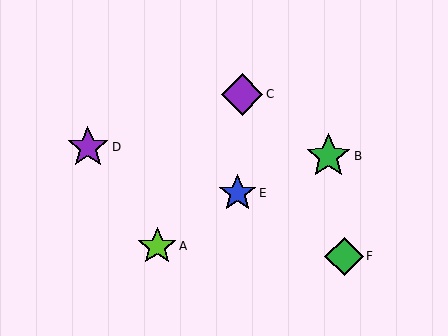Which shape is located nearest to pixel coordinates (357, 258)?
The green diamond (labeled F) at (344, 256) is nearest to that location.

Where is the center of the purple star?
The center of the purple star is at (88, 147).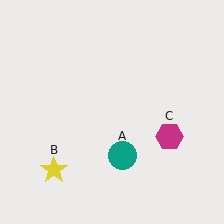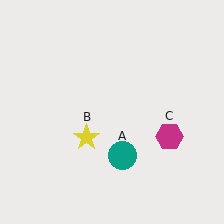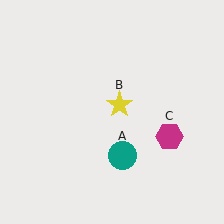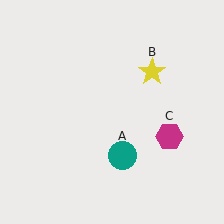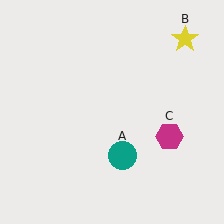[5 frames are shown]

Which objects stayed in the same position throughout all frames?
Teal circle (object A) and magenta hexagon (object C) remained stationary.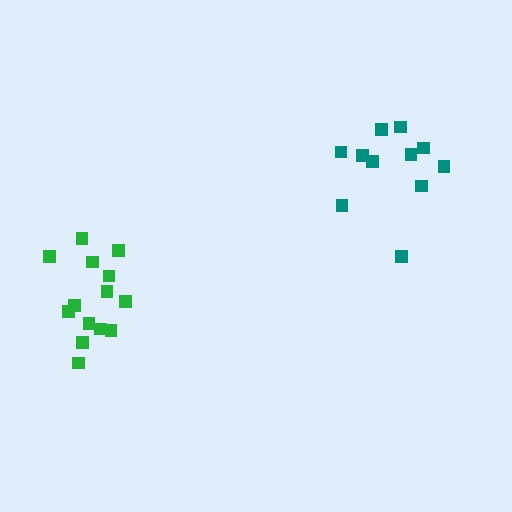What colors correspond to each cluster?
The clusters are colored: green, teal.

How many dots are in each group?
Group 1: 14 dots, Group 2: 11 dots (25 total).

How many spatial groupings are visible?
There are 2 spatial groupings.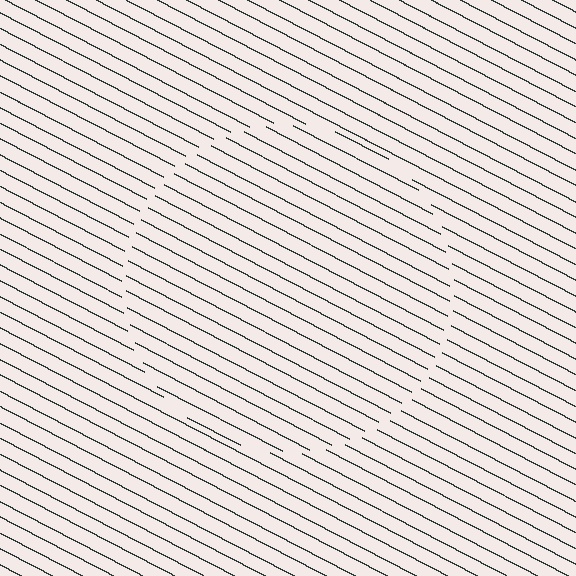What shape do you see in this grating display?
An illusory circle. The interior of the shape contains the same grating, shifted by half a period — the contour is defined by the phase discontinuity where line-ends from the inner and outer gratings abut.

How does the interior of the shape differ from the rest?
The interior of the shape contains the same grating, shifted by half a period — the contour is defined by the phase discontinuity where line-ends from the inner and outer gratings abut.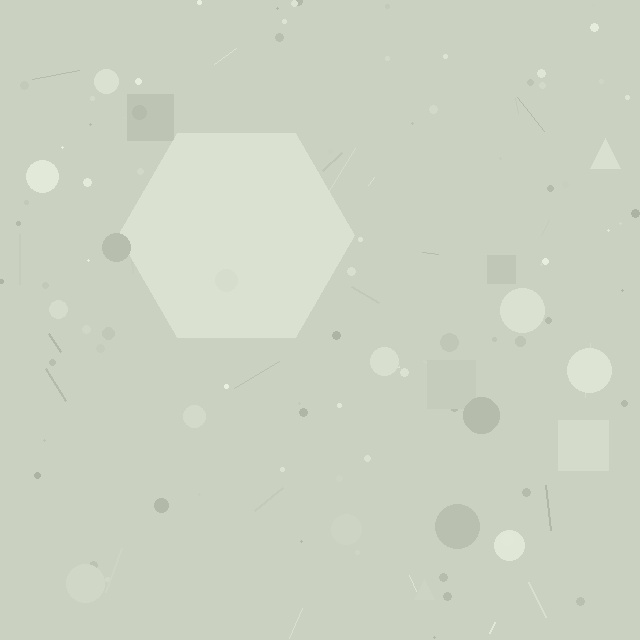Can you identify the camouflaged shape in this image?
The camouflaged shape is a hexagon.